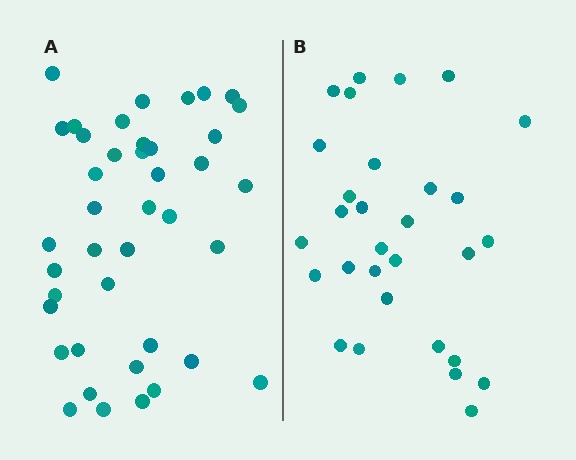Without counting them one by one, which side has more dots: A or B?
Region A (the left region) has more dots.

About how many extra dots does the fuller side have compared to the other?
Region A has roughly 12 or so more dots than region B.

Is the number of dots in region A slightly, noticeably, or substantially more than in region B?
Region A has noticeably more, but not dramatically so. The ratio is roughly 1.4 to 1.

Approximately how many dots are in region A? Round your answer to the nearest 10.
About 40 dots. (The exact count is 41, which rounds to 40.)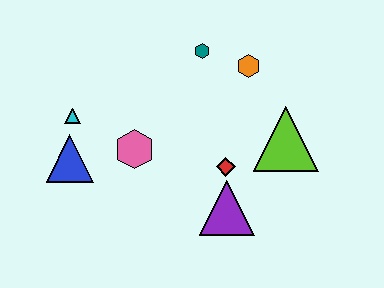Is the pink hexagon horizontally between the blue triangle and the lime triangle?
Yes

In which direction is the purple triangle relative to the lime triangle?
The purple triangle is below the lime triangle.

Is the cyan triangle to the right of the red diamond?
No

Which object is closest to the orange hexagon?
The teal hexagon is closest to the orange hexagon.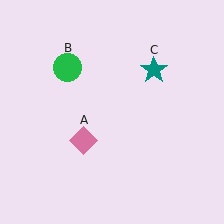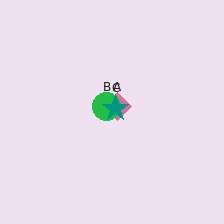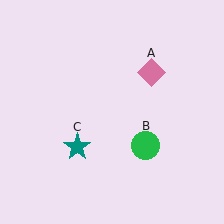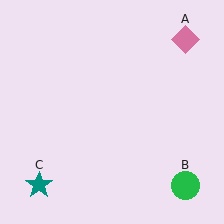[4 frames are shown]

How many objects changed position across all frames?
3 objects changed position: pink diamond (object A), green circle (object B), teal star (object C).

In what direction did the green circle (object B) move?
The green circle (object B) moved down and to the right.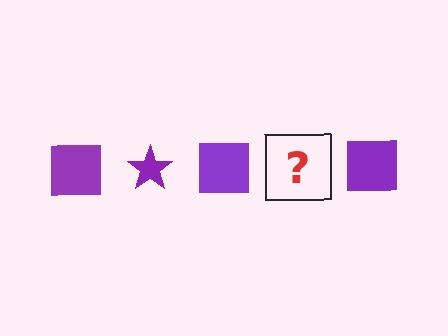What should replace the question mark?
The question mark should be replaced with a purple star.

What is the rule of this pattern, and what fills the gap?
The rule is that the pattern cycles through square, star shapes in purple. The gap should be filled with a purple star.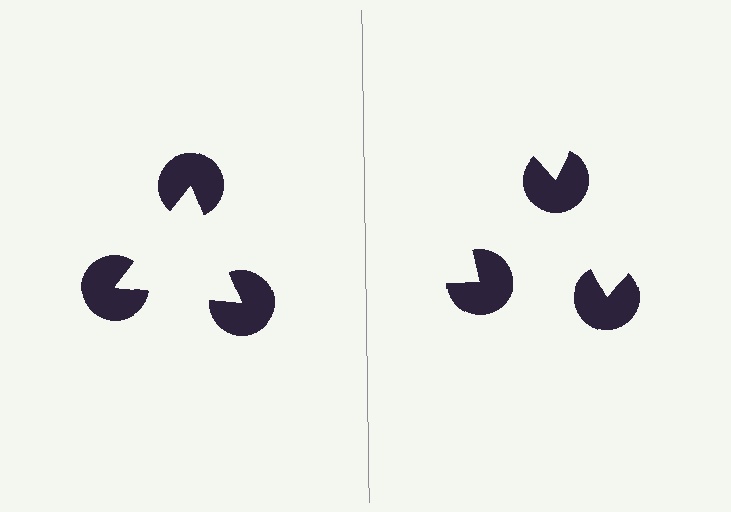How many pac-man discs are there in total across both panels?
6 — 3 on each side.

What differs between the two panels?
The pac-man discs are positioned identically on both sides; only the wedge orientations differ. On the left they align to a triangle; on the right they are misaligned.